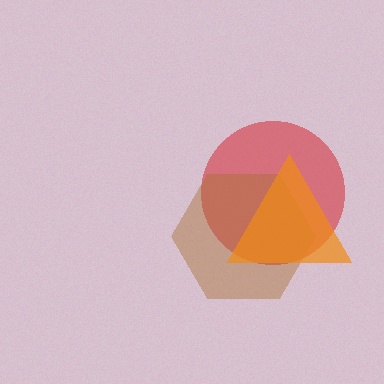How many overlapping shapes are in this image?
There are 3 overlapping shapes in the image.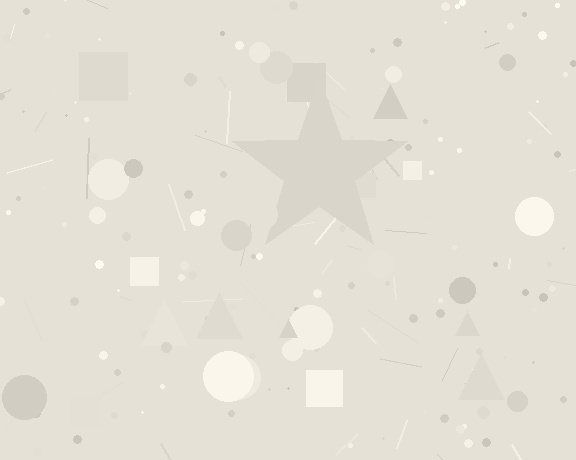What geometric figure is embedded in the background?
A star is embedded in the background.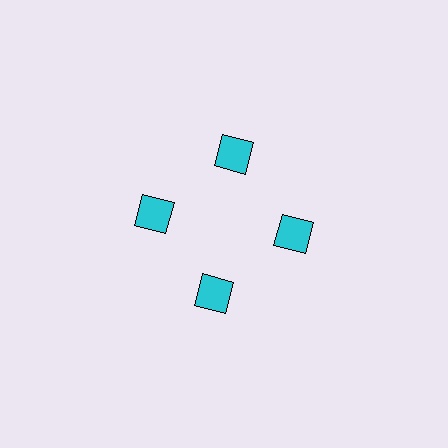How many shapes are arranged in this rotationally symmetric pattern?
There are 4 shapes, arranged in 4 groups of 1.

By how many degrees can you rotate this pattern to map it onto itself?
The pattern maps onto itself every 90 degrees of rotation.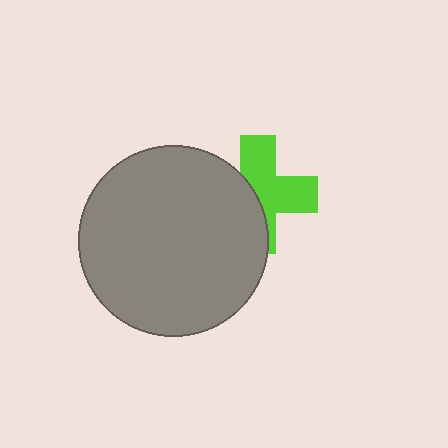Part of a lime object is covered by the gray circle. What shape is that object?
It is a cross.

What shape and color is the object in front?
The object in front is a gray circle.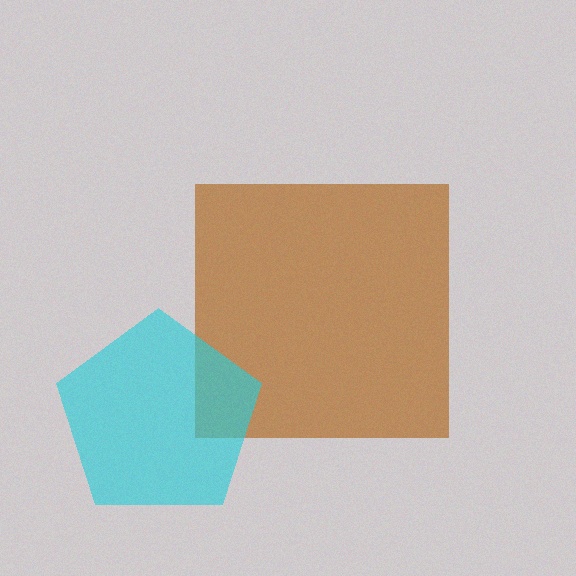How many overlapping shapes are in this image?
There are 2 overlapping shapes in the image.